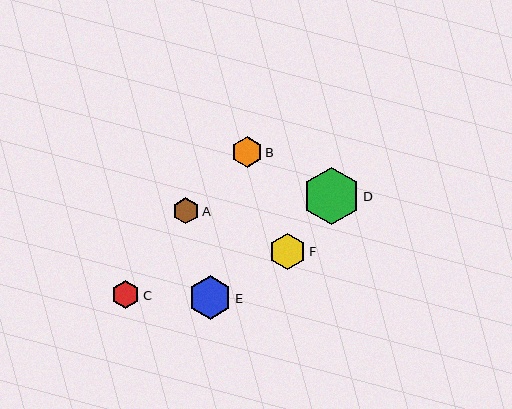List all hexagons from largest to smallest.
From largest to smallest: D, E, F, B, C, A.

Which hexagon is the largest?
Hexagon D is the largest with a size of approximately 57 pixels.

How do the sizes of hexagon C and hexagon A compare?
Hexagon C and hexagon A are approximately the same size.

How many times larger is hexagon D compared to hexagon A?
Hexagon D is approximately 2.2 times the size of hexagon A.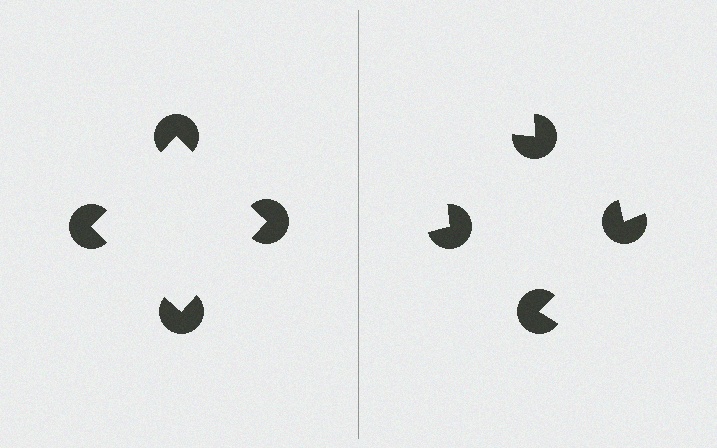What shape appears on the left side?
An illusory square.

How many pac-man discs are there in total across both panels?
8 — 4 on each side.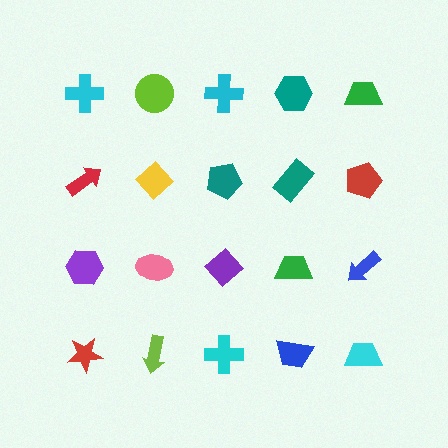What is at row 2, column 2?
A yellow diamond.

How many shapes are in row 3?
5 shapes.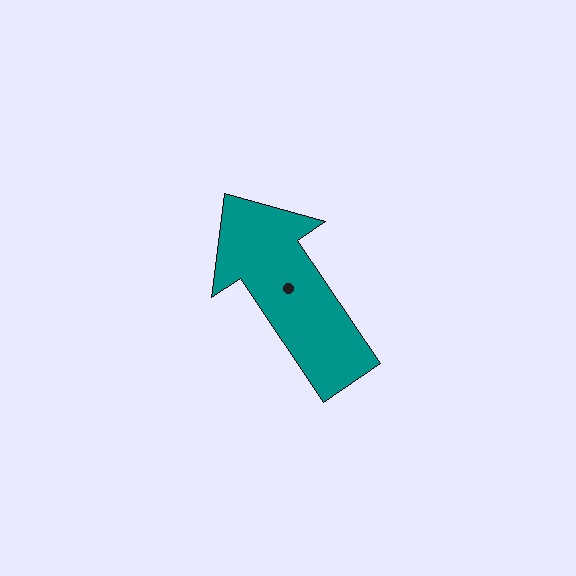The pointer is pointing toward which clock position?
Roughly 11 o'clock.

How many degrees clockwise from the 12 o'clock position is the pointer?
Approximately 326 degrees.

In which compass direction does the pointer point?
Northwest.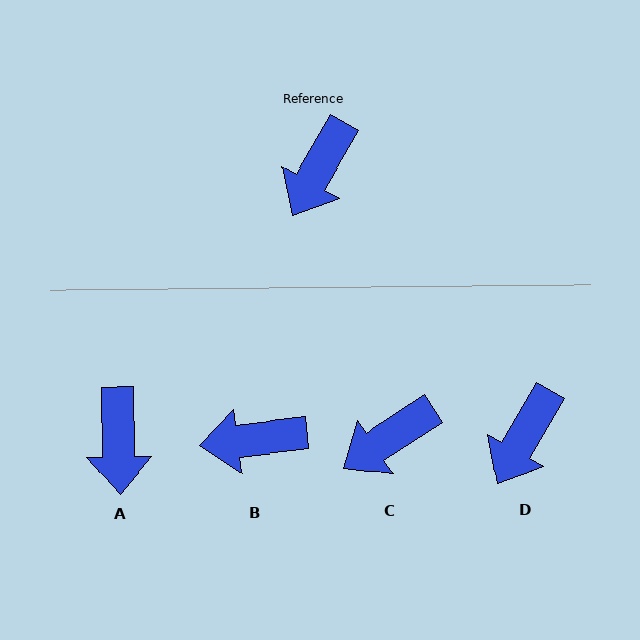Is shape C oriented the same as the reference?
No, it is off by about 27 degrees.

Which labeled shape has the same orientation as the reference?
D.